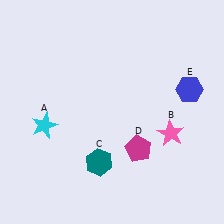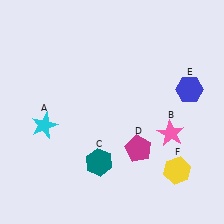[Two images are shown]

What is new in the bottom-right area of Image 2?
A yellow hexagon (F) was added in the bottom-right area of Image 2.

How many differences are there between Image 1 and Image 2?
There is 1 difference between the two images.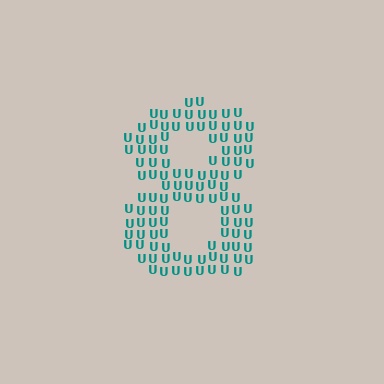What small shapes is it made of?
It is made of small letter U's.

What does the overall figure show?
The overall figure shows the digit 8.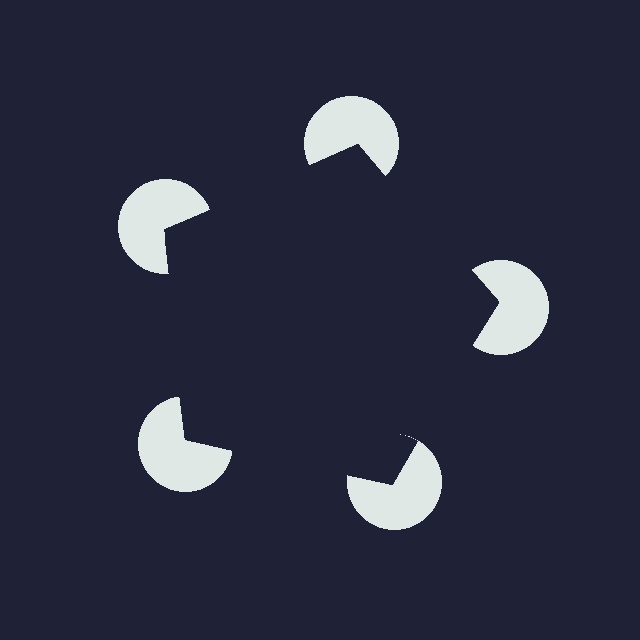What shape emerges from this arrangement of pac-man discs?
An illusory pentagon — its edges are inferred from the aligned wedge cuts in the pac-man discs, not physically drawn.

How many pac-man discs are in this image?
There are 5 — one at each vertex of the illusory pentagon.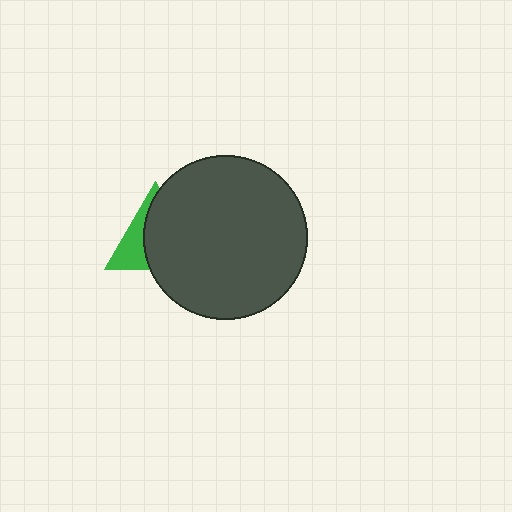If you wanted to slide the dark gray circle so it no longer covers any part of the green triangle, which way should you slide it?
Slide it right — that is the most direct way to separate the two shapes.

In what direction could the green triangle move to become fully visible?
The green triangle could move left. That would shift it out from behind the dark gray circle entirely.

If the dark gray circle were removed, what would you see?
You would see the complete green triangle.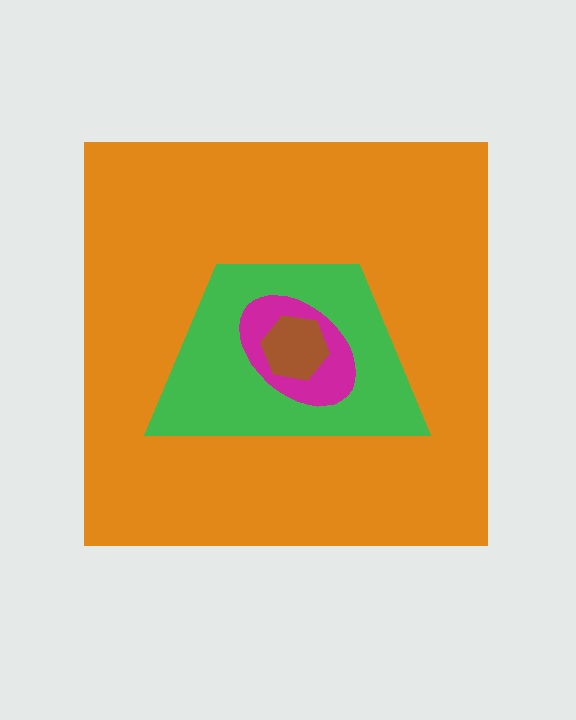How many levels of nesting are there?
4.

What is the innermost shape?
The brown hexagon.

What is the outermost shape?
The orange square.